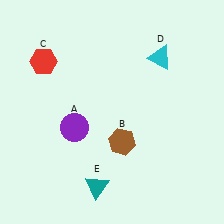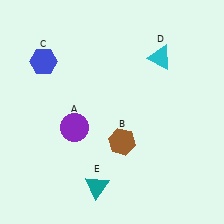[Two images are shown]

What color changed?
The hexagon (C) changed from red in Image 1 to blue in Image 2.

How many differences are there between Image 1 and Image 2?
There is 1 difference between the two images.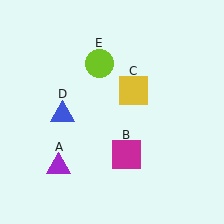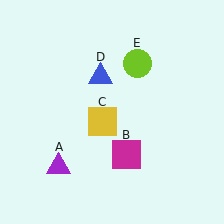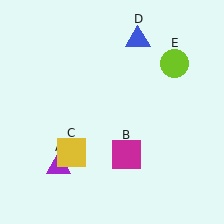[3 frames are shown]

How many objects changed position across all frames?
3 objects changed position: yellow square (object C), blue triangle (object D), lime circle (object E).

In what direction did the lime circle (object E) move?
The lime circle (object E) moved right.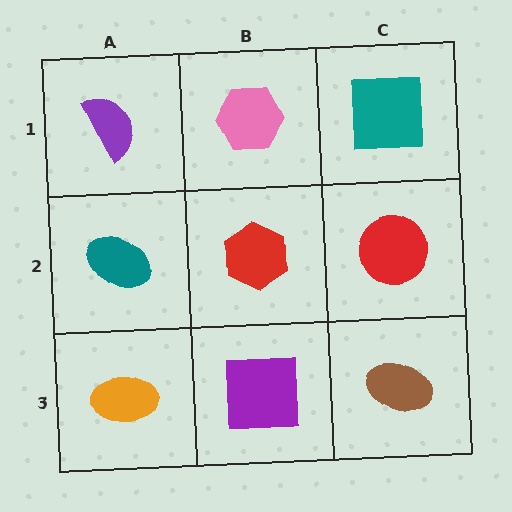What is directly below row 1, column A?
A teal ellipse.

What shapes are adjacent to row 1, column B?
A red hexagon (row 2, column B), a purple semicircle (row 1, column A), a teal square (row 1, column C).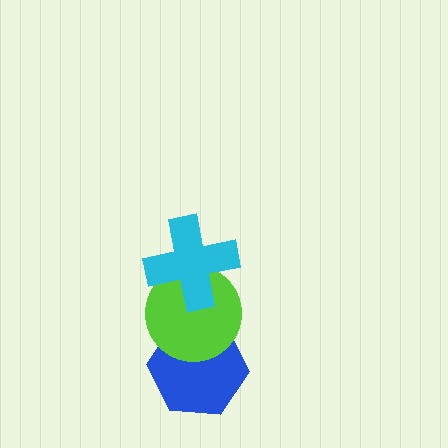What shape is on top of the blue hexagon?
The lime circle is on top of the blue hexagon.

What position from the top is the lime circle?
The lime circle is 2nd from the top.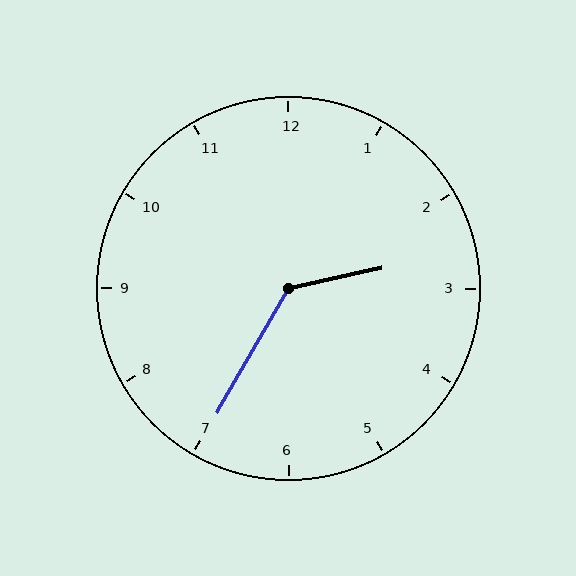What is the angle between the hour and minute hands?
Approximately 132 degrees.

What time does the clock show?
2:35.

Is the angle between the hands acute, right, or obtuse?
It is obtuse.